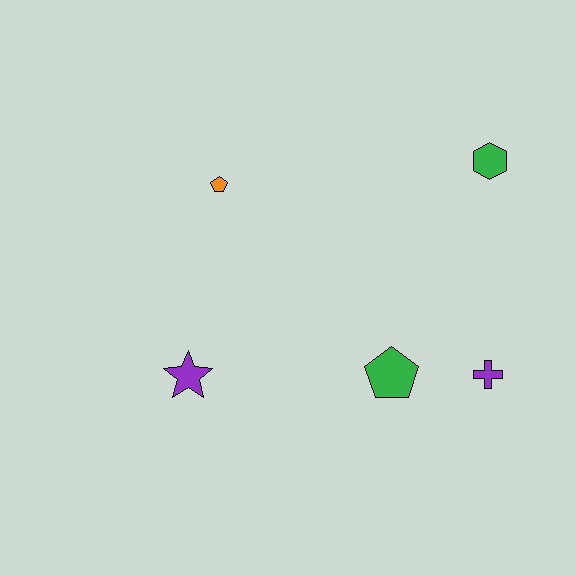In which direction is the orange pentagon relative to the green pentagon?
The orange pentagon is above the green pentagon.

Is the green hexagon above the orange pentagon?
Yes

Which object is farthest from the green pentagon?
The orange pentagon is farthest from the green pentagon.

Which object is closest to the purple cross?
The green pentagon is closest to the purple cross.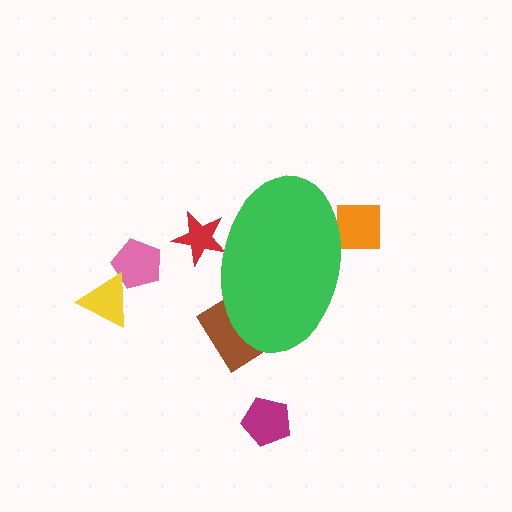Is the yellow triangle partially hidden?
No, the yellow triangle is fully visible.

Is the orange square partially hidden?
Yes, the orange square is partially hidden behind the green ellipse.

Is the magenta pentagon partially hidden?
No, the magenta pentagon is fully visible.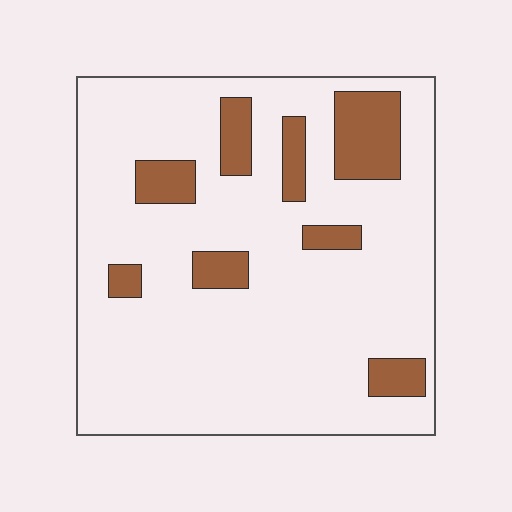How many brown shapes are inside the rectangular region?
8.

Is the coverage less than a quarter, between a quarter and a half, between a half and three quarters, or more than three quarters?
Less than a quarter.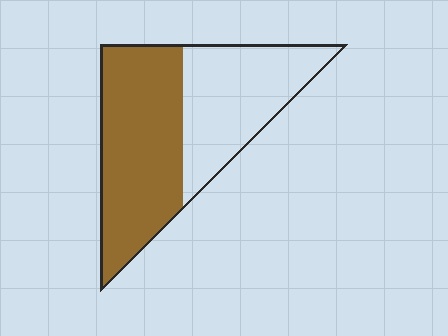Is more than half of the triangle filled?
Yes.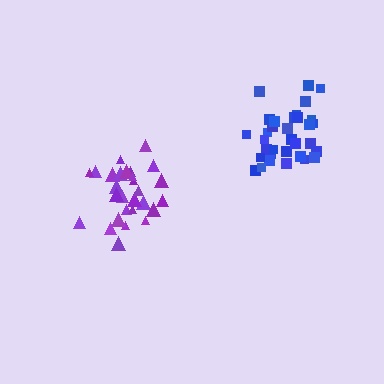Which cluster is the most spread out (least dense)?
Blue.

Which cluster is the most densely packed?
Purple.